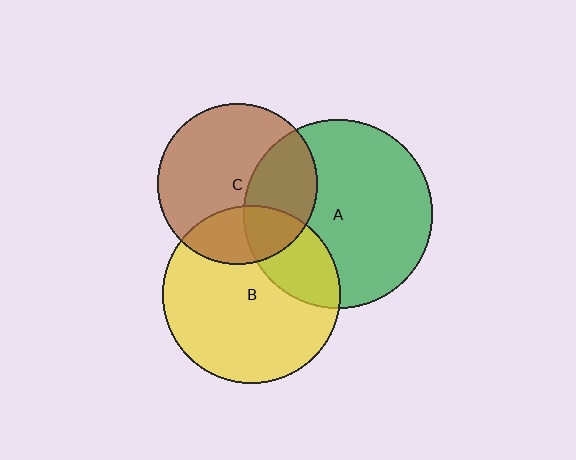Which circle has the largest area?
Circle A (green).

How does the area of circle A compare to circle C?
Approximately 1.4 times.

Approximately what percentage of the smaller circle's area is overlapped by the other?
Approximately 25%.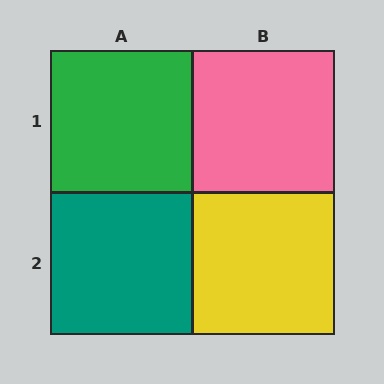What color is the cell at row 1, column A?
Green.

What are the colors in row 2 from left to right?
Teal, yellow.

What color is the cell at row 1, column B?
Pink.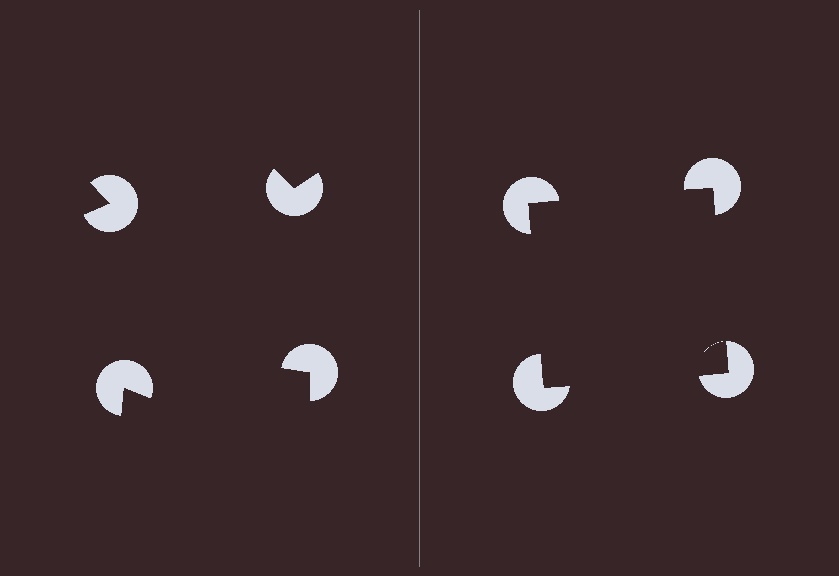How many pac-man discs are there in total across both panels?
8 — 4 on each side.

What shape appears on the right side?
An illusory square.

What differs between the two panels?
The pac-man discs are positioned identically on both sides; only the wedge orientations differ. On the right they align to a square; on the left they are misaligned.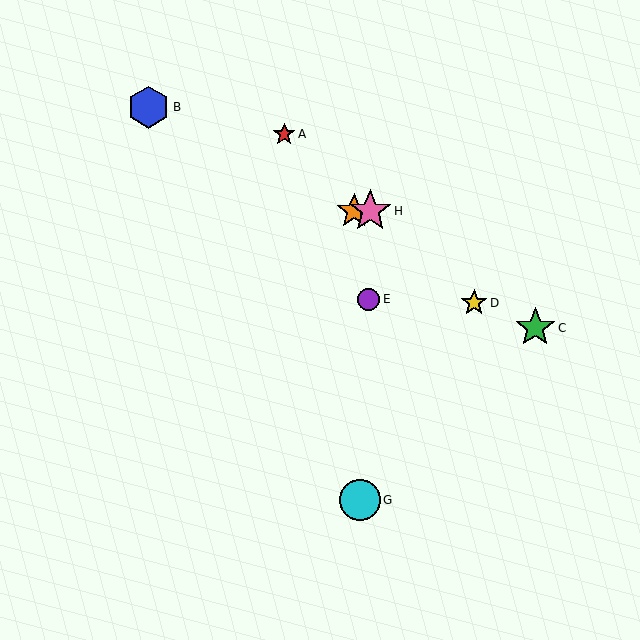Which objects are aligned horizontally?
Objects F, H are aligned horizontally.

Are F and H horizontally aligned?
Yes, both are at y≈211.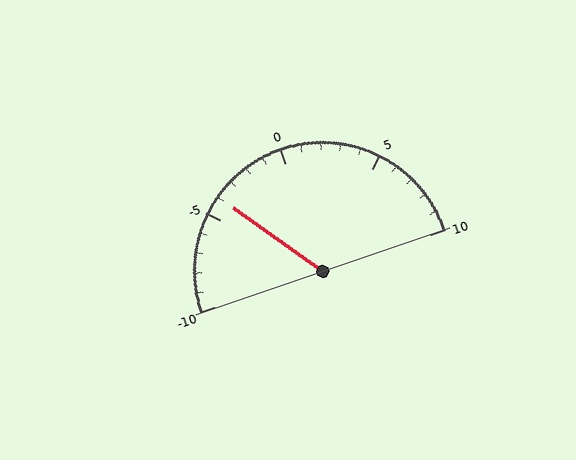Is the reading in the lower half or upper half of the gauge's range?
The reading is in the lower half of the range (-10 to 10).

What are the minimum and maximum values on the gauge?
The gauge ranges from -10 to 10.